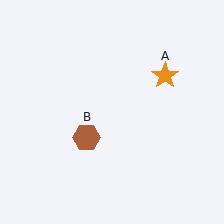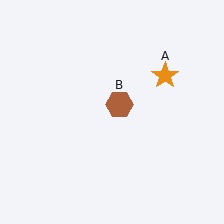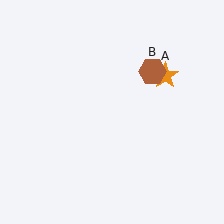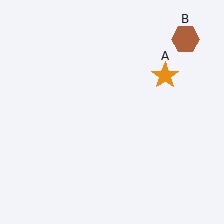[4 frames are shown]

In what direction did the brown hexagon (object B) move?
The brown hexagon (object B) moved up and to the right.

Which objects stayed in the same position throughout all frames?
Orange star (object A) remained stationary.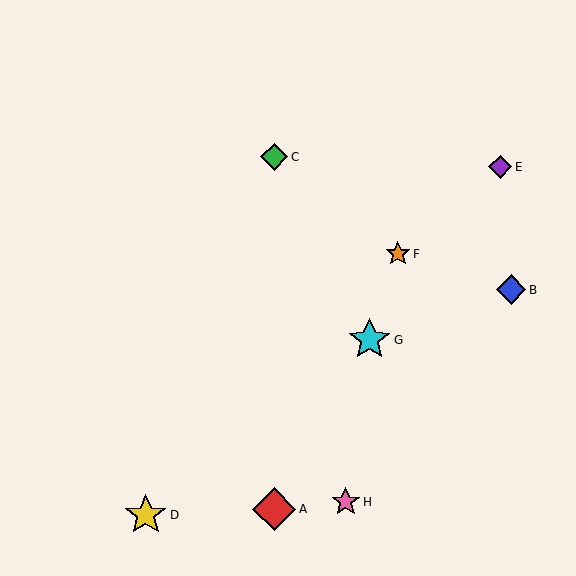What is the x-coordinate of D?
Object D is at x≈146.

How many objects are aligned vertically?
2 objects (A, C) are aligned vertically.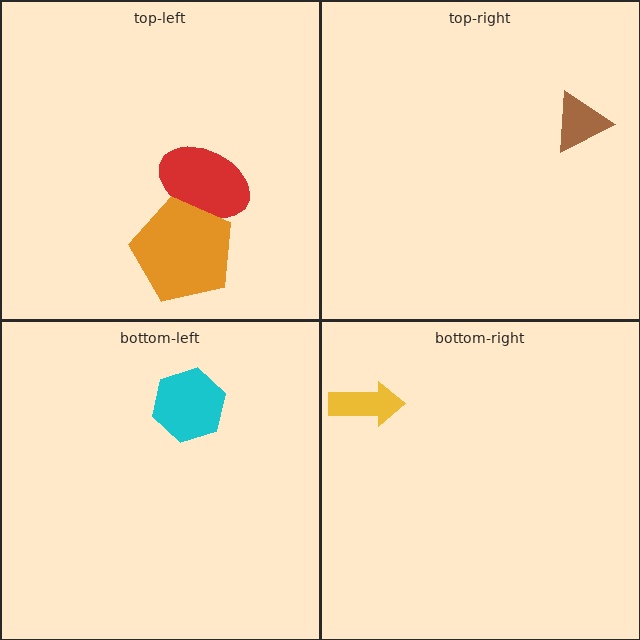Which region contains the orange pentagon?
The top-left region.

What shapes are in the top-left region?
The red ellipse, the orange pentagon.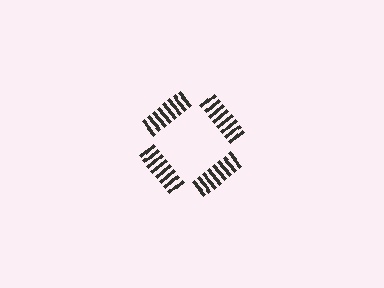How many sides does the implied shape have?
4 sides — the line-ends trace a square.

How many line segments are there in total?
32 — 8 along each of the 4 edges.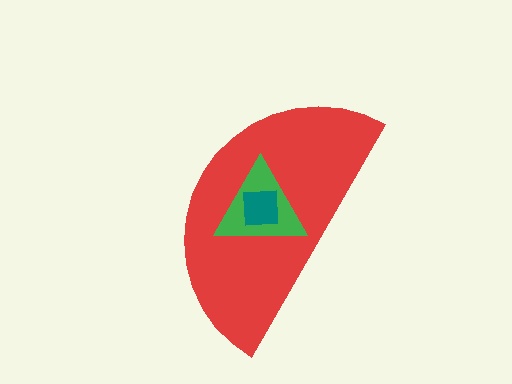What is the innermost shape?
The teal square.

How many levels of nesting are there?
3.